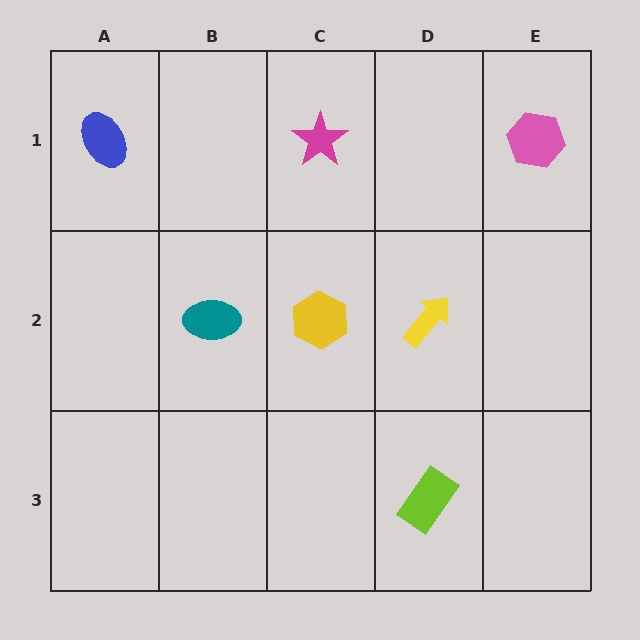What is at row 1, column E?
A pink hexagon.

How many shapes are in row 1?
3 shapes.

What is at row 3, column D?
A lime rectangle.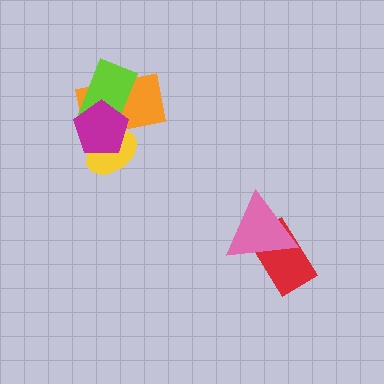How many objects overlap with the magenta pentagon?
3 objects overlap with the magenta pentagon.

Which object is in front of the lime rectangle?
The magenta pentagon is in front of the lime rectangle.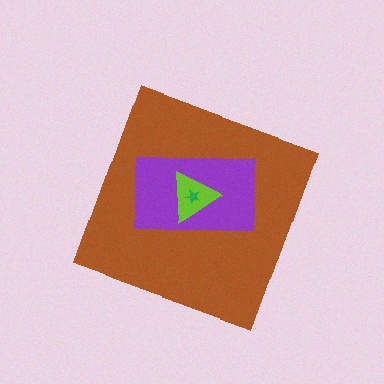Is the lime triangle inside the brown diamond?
Yes.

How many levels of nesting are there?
4.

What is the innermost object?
The green star.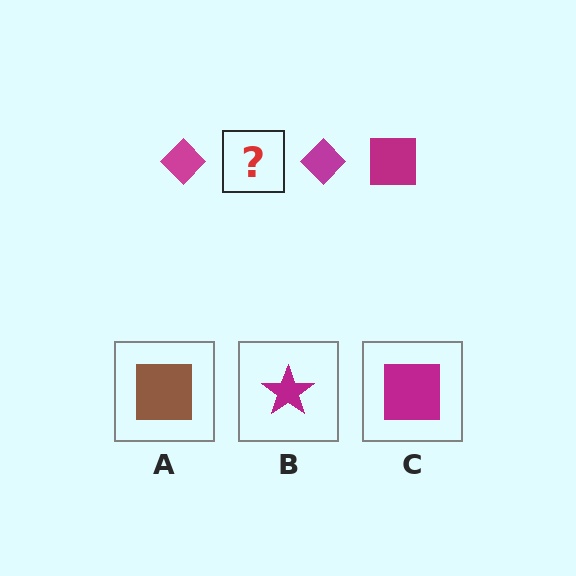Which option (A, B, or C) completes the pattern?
C.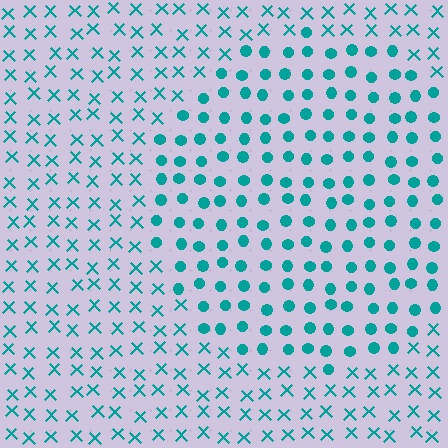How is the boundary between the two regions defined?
The boundary is defined by a change in element shape: circles inside vs. X marks outside. All elements share the same color and spacing.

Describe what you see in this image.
The image is filled with small teal elements arranged in a uniform grid. A circle-shaped region contains circles, while the surrounding area contains X marks. The boundary is defined purely by the change in element shape.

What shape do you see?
I see a circle.